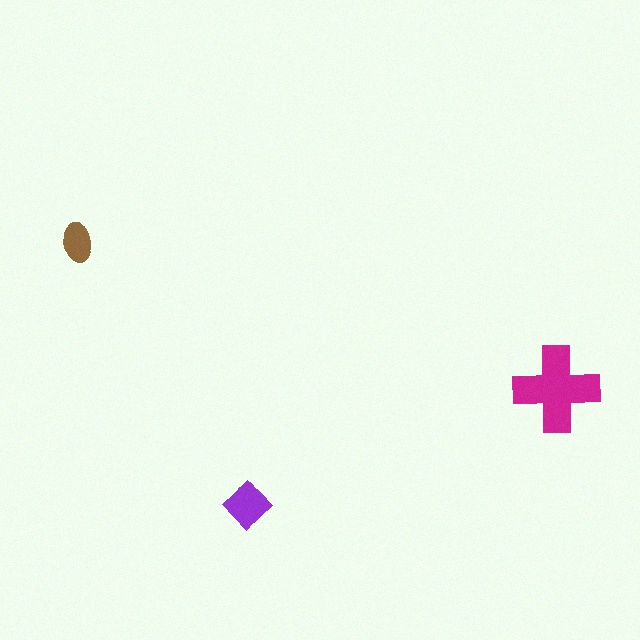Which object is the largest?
The magenta cross.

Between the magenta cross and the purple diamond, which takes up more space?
The magenta cross.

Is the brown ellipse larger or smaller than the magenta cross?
Smaller.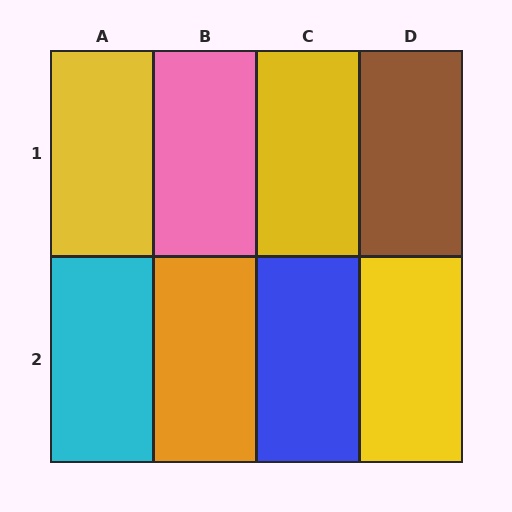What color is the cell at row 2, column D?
Yellow.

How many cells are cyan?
1 cell is cyan.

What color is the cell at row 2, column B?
Orange.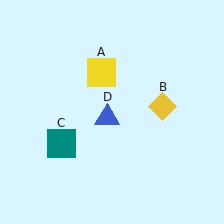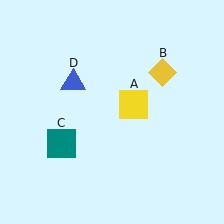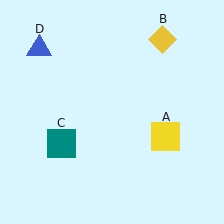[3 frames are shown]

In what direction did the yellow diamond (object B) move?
The yellow diamond (object B) moved up.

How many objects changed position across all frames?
3 objects changed position: yellow square (object A), yellow diamond (object B), blue triangle (object D).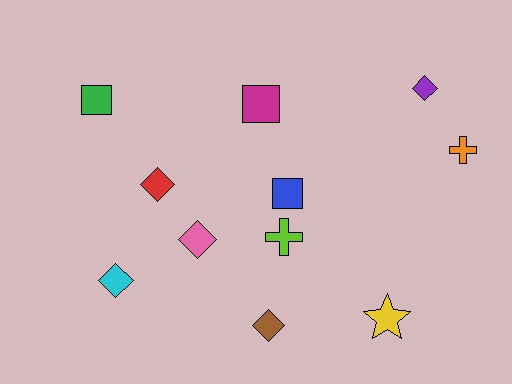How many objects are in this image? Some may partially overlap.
There are 11 objects.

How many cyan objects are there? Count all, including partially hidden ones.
There is 1 cyan object.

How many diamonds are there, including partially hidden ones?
There are 5 diamonds.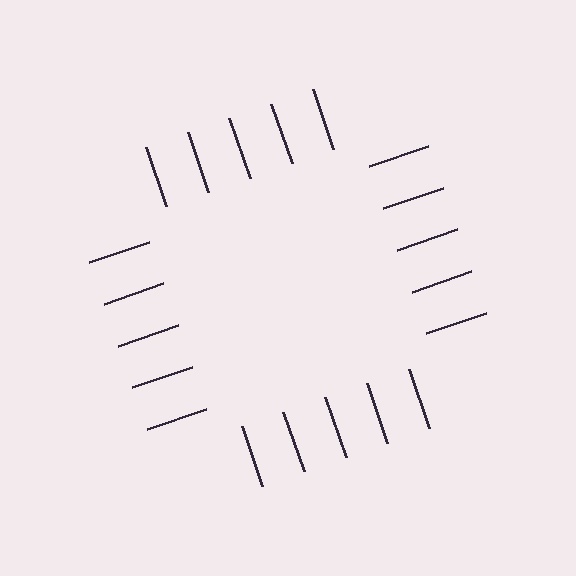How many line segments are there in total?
20 — 5 along each of the 4 edges.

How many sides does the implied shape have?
4 sides — the line-ends trace a square.